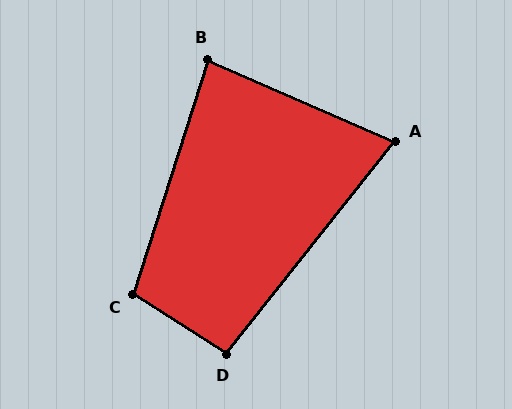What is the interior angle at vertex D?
Approximately 96 degrees (obtuse).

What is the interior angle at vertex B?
Approximately 84 degrees (acute).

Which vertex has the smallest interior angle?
A, at approximately 75 degrees.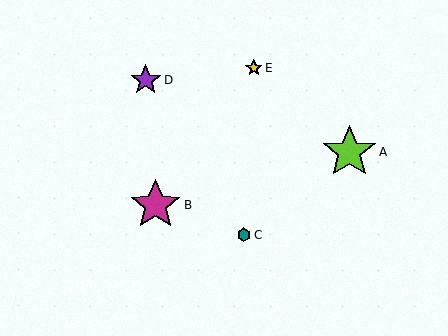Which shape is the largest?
The lime star (labeled A) is the largest.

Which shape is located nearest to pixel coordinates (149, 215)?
The magenta star (labeled B) at (155, 205) is nearest to that location.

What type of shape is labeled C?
Shape C is a teal hexagon.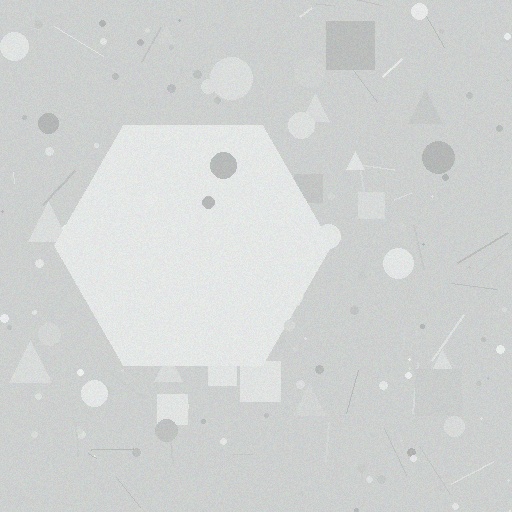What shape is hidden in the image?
A hexagon is hidden in the image.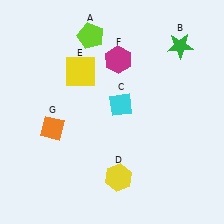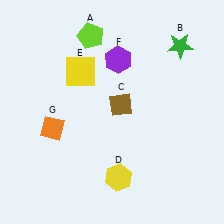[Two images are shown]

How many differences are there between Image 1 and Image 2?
There are 2 differences between the two images.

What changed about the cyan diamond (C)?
In Image 1, C is cyan. In Image 2, it changed to brown.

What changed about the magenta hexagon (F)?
In Image 1, F is magenta. In Image 2, it changed to purple.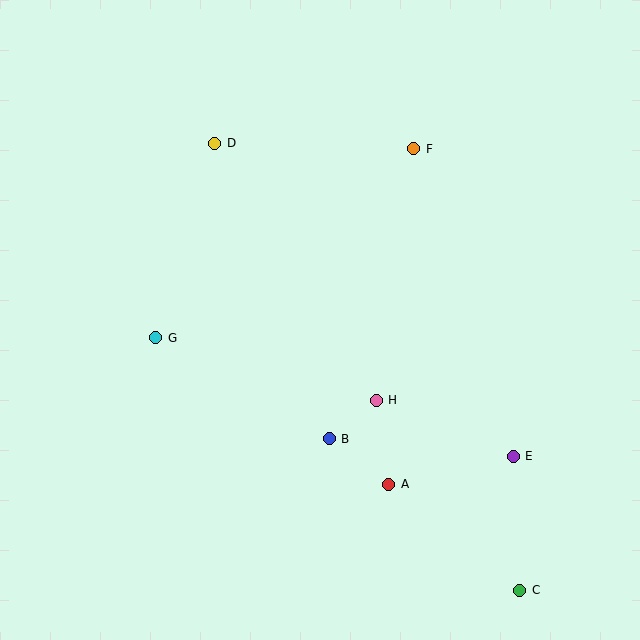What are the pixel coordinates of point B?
Point B is at (329, 439).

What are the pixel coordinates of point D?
Point D is at (215, 143).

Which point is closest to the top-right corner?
Point F is closest to the top-right corner.